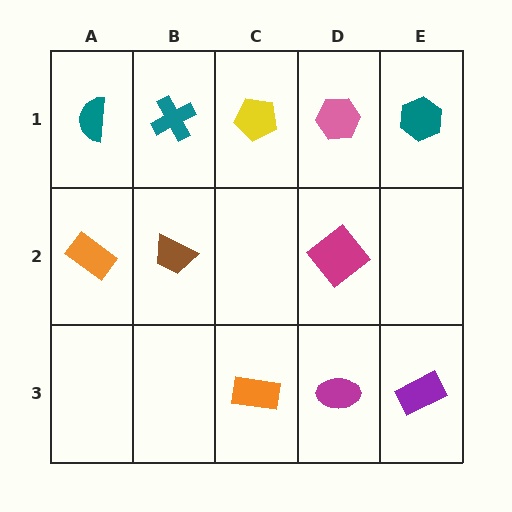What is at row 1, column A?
A teal semicircle.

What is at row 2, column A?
An orange rectangle.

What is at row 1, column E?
A teal hexagon.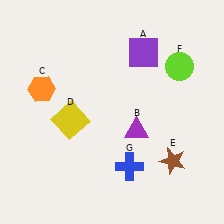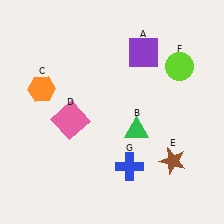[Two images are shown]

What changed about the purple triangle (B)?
In Image 1, B is purple. In Image 2, it changed to green.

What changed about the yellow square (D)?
In Image 1, D is yellow. In Image 2, it changed to pink.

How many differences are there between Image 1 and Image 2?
There are 2 differences between the two images.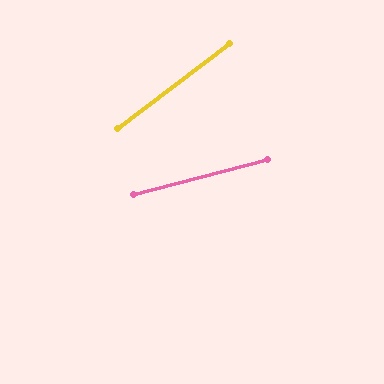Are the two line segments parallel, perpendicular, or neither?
Neither parallel nor perpendicular — they differ by about 23°.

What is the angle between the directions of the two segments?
Approximately 23 degrees.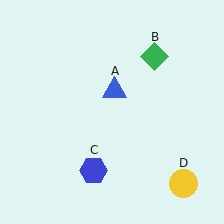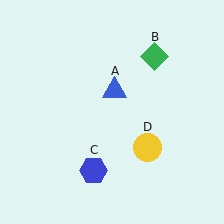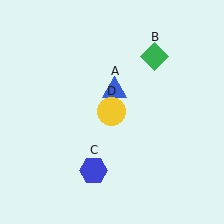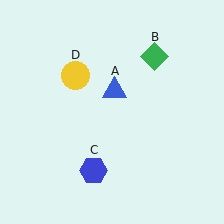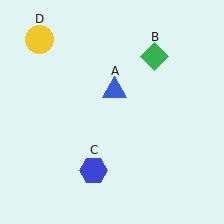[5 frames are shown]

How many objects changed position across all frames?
1 object changed position: yellow circle (object D).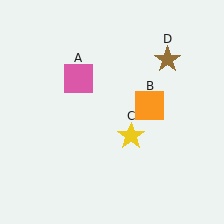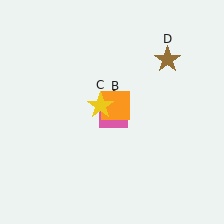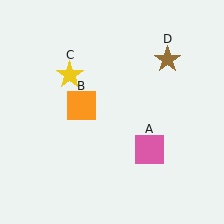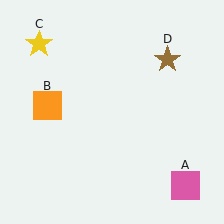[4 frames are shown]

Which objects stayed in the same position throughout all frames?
Brown star (object D) remained stationary.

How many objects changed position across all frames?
3 objects changed position: pink square (object A), orange square (object B), yellow star (object C).